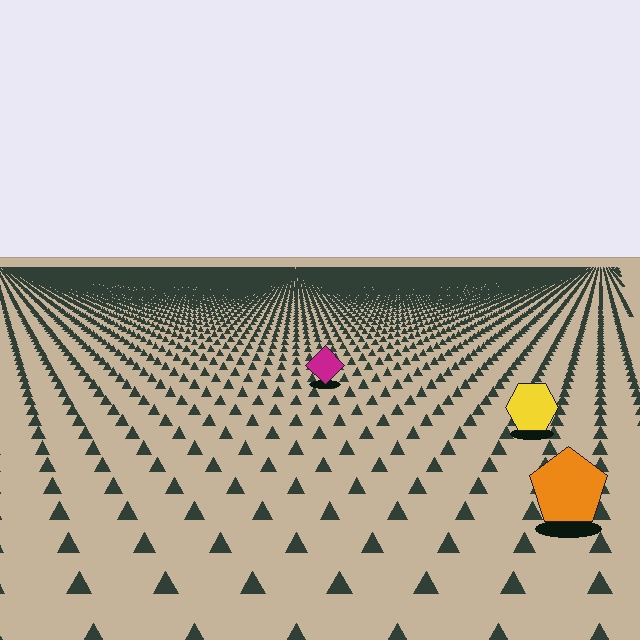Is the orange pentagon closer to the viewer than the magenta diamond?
Yes. The orange pentagon is closer — you can tell from the texture gradient: the ground texture is coarser near it.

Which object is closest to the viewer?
The orange pentagon is closest. The texture marks near it are larger and more spread out.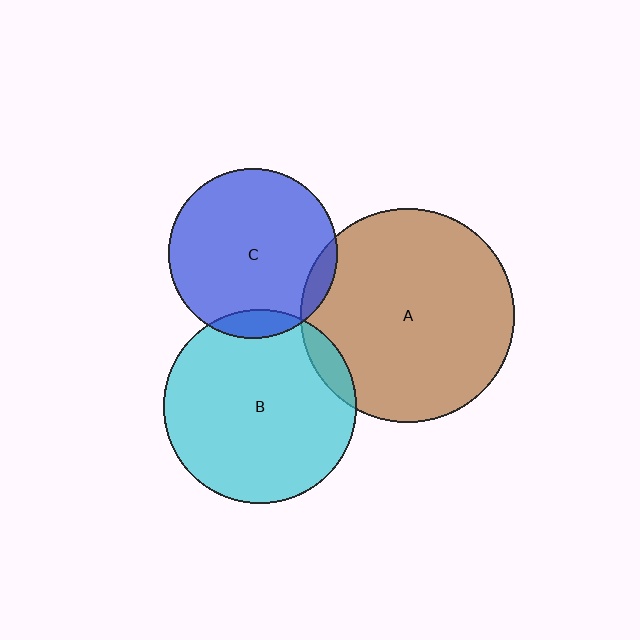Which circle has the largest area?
Circle A (brown).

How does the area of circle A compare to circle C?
Approximately 1.6 times.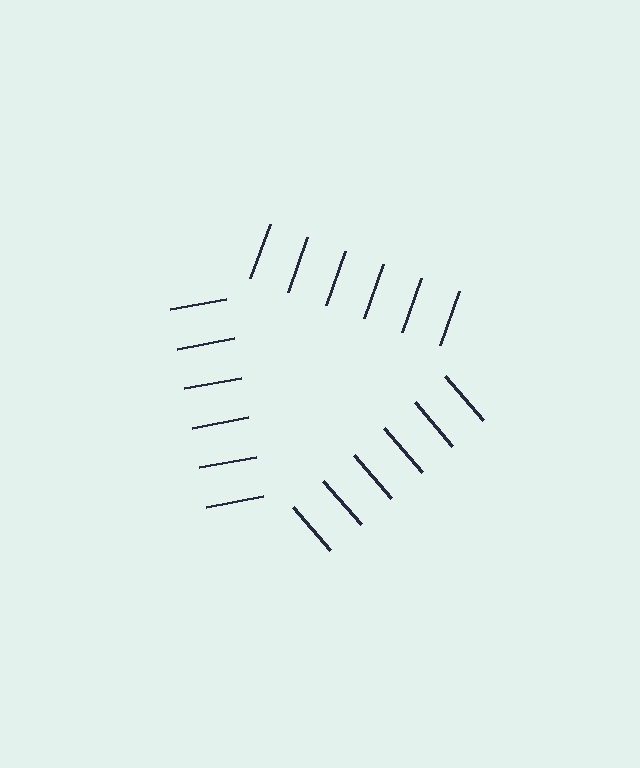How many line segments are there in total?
18 — 6 along each of the 3 edges.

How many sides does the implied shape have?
3 sides — the line-ends trace a triangle.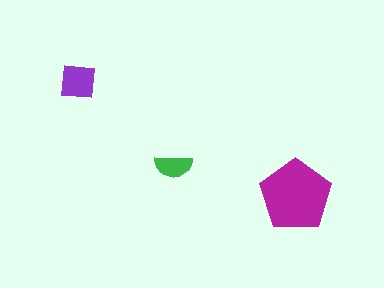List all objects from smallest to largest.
The green semicircle, the purple square, the magenta pentagon.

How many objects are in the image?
There are 3 objects in the image.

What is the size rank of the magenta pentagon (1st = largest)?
1st.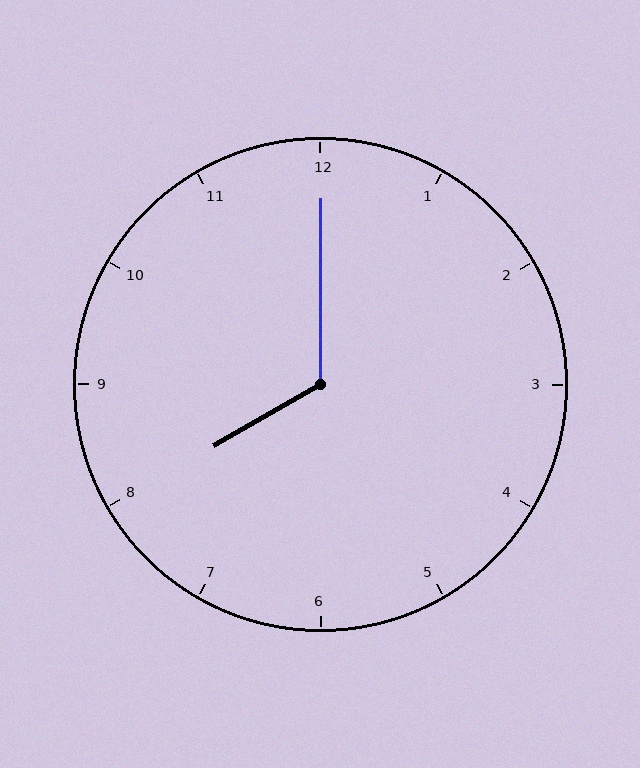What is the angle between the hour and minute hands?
Approximately 120 degrees.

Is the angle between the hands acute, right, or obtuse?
It is obtuse.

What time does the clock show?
8:00.